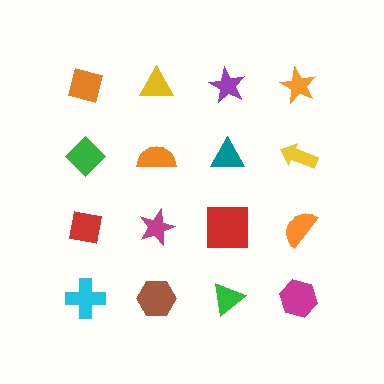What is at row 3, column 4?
An orange semicircle.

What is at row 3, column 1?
A red square.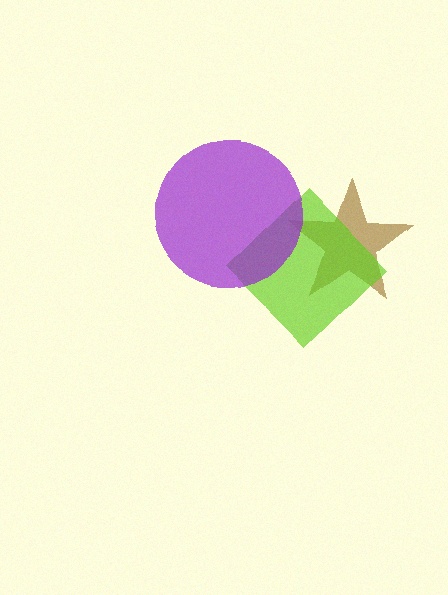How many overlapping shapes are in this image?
There are 3 overlapping shapes in the image.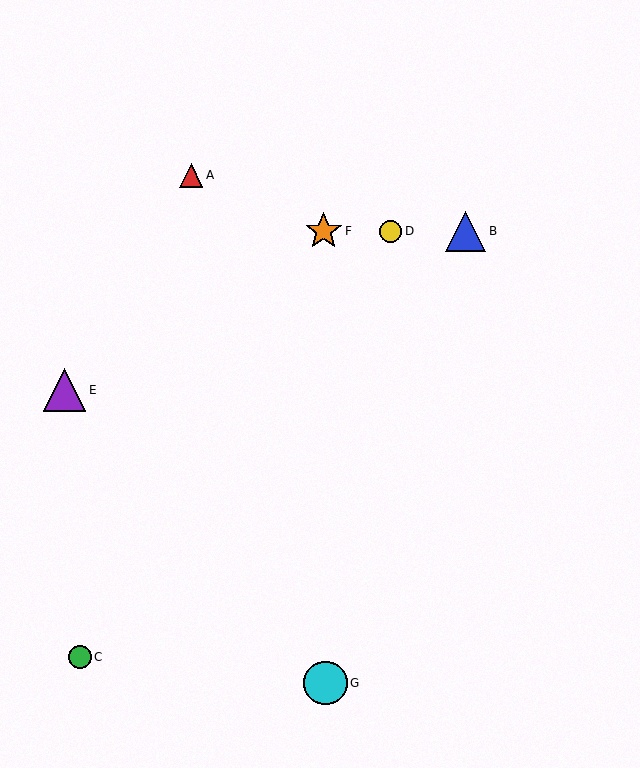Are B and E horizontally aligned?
No, B is at y≈231 and E is at y≈390.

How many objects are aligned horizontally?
3 objects (B, D, F) are aligned horizontally.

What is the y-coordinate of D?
Object D is at y≈231.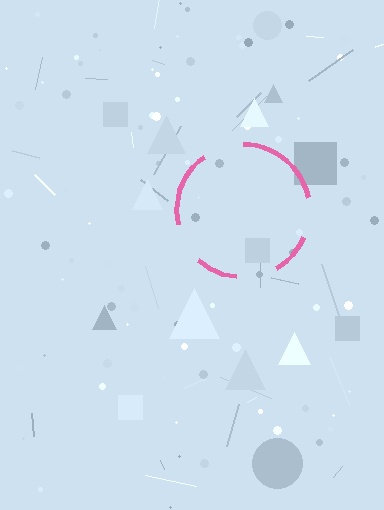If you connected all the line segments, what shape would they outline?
They would outline a circle.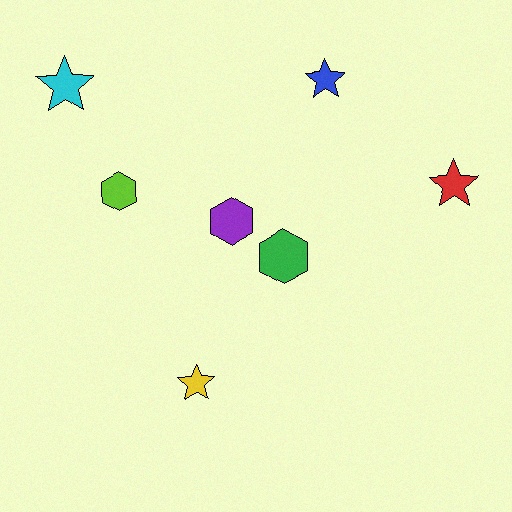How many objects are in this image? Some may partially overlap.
There are 7 objects.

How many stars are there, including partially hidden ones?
There are 4 stars.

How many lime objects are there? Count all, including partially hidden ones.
There is 1 lime object.